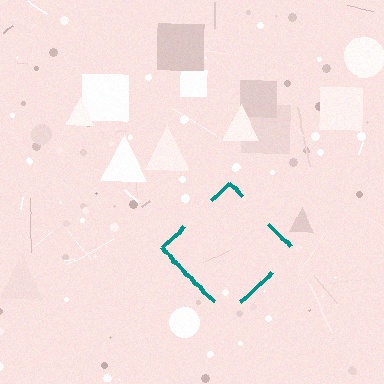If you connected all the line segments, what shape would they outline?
They would outline a diamond.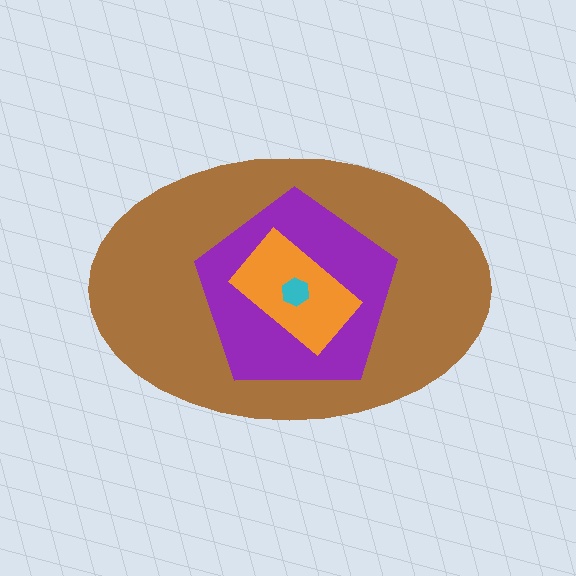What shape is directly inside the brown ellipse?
The purple pentagon.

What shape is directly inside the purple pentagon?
The orange rectangle.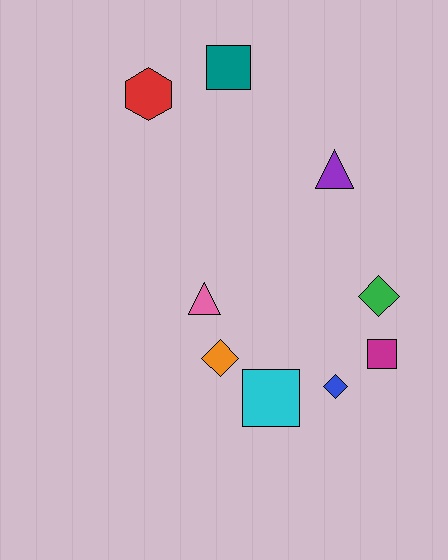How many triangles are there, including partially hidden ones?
There are 2 triangles.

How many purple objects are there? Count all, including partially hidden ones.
There is 1 purple object.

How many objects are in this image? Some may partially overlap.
There are 9 objects.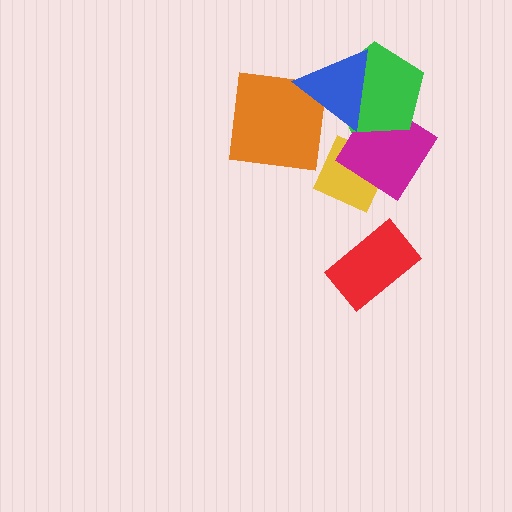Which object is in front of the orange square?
The blue triangle is in front of the orange square.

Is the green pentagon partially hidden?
Yes, it is partially covered by another shape.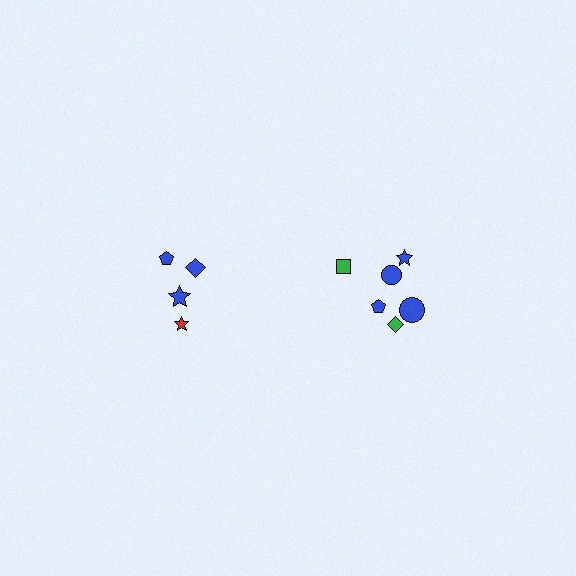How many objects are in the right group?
There are 6 objects.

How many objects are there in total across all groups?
There are 10 objects.